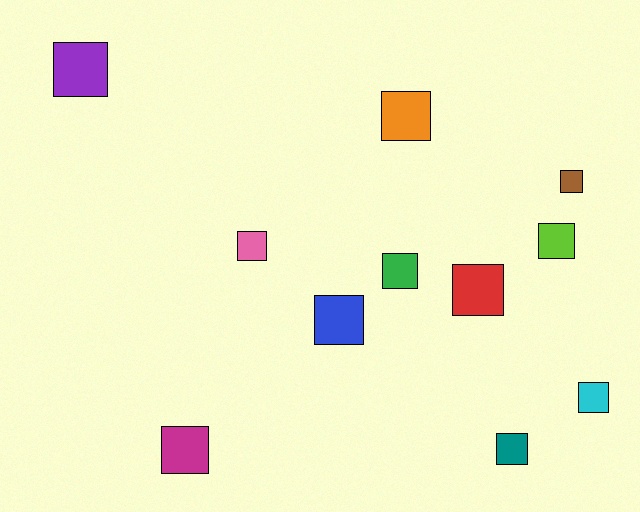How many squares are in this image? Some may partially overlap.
There are 11 squares.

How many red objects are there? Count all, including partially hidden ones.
There is 1 red object.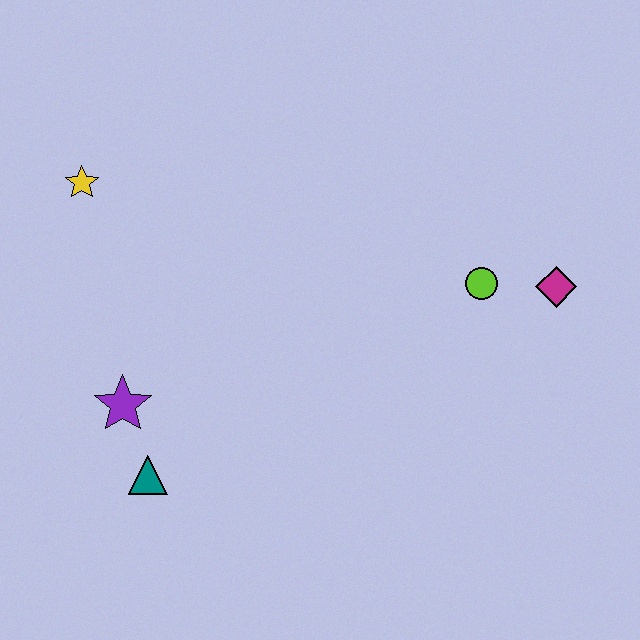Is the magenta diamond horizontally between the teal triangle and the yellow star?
No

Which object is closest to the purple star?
The teal triangle is closest to the purple star.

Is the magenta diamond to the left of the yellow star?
No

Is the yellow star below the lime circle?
No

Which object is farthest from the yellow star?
The magenta diamond is farthest from the yellow star.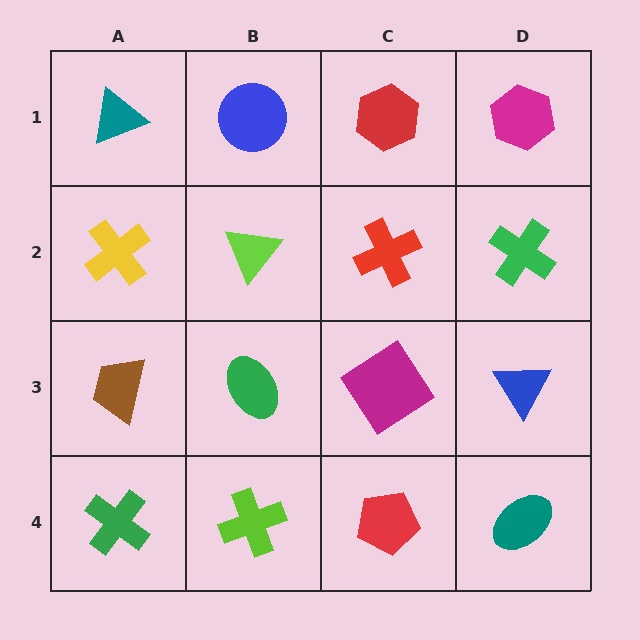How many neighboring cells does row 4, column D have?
2.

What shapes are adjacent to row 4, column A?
A brown trapezoid (row 3, column A), a lime cross (row 4, column B).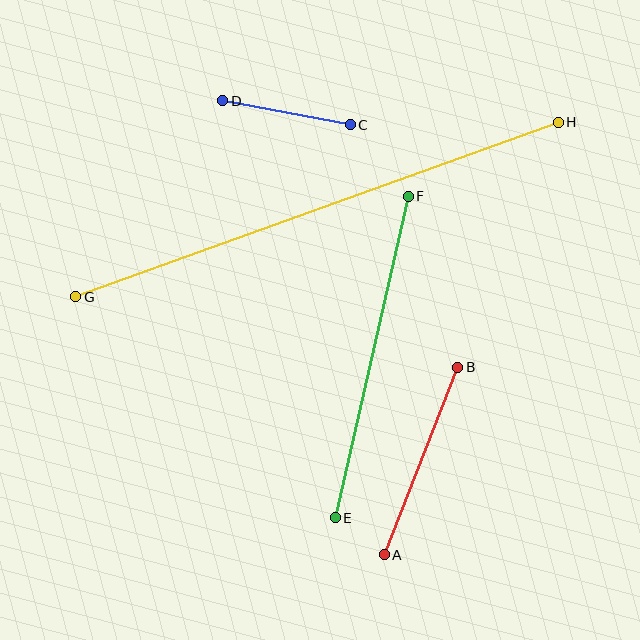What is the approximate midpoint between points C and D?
The midpoint is at approximately (287, 113) pixels.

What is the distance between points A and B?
The distance is approximately 201 pixels.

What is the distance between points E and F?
The distance is approximately 330 pixels.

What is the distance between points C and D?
The distance is approximately 130 pixels.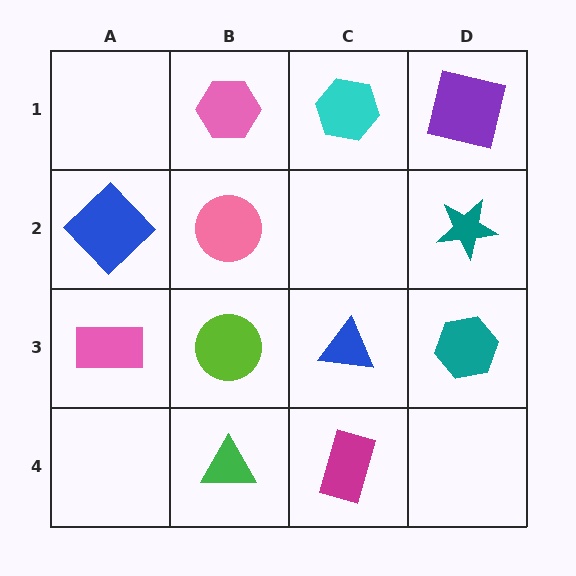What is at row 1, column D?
A purple square.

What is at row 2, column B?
A pink circle.